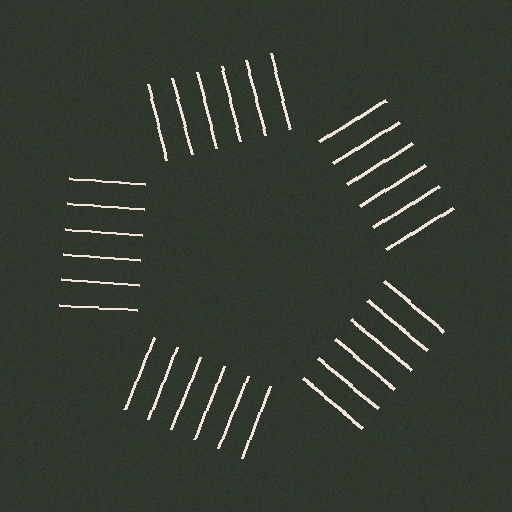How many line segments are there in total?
30 — 6 along each of the 5 edges.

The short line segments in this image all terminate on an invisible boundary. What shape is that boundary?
An illusory pentagon — the line segments terminate on its edges but no continuous stroke is drawn.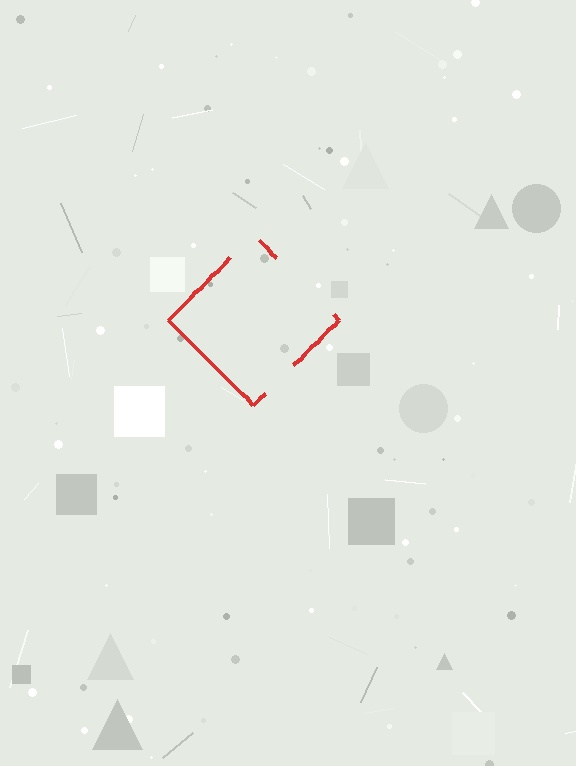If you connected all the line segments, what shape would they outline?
They would outline a diamond.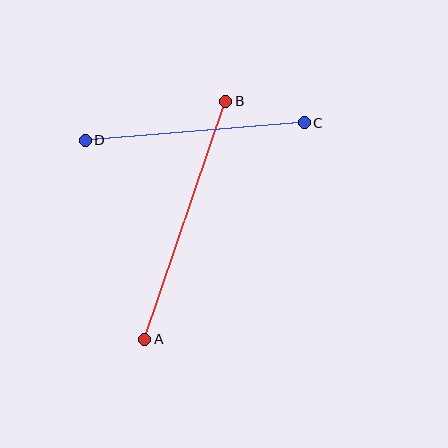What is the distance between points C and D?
The distance is approximately 220 pixels.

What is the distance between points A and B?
The distance is approximately 252 pixels.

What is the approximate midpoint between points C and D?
The midpoint is at approximately (195, 132) pixels.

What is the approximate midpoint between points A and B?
The midpoint is at approximately (185, 220) pixels.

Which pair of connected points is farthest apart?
Points A and B are farthest apart.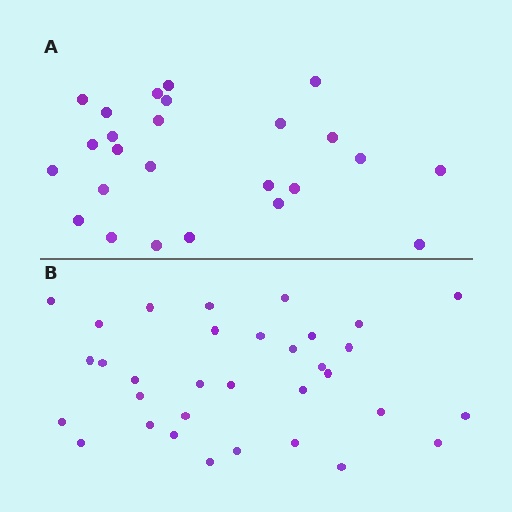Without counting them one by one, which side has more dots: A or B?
Region B (the bottom region) has more dots.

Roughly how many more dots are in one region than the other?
Region B has roughly 8 or so more dots than region A.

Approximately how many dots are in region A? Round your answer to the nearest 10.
About 20 dots. (The exact count is 25, which rounds to 20.)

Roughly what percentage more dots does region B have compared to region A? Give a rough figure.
About 30% more.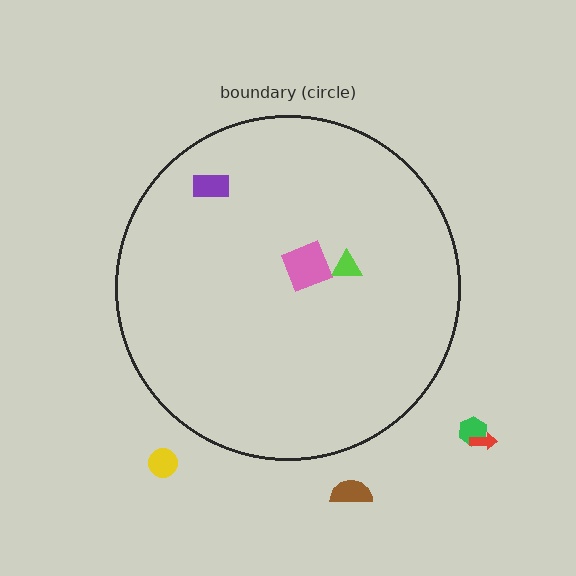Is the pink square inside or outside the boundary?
Inside.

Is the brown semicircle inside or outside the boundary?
Outside.